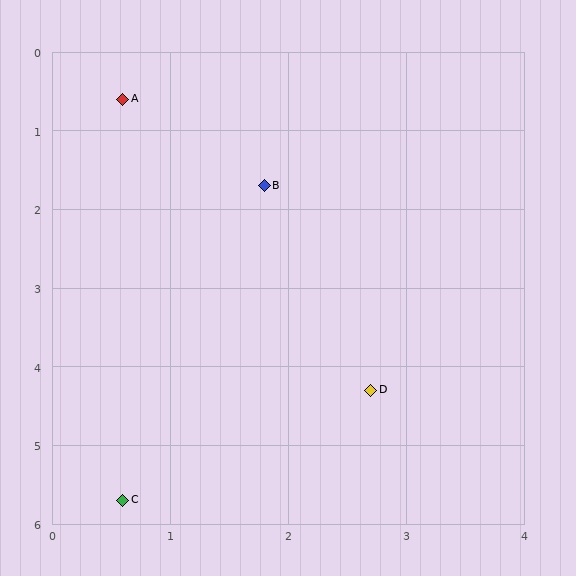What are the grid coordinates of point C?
Point C is at approximately (0.6, 5.7).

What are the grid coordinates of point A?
Point A is at approximately (0.6, 0.6).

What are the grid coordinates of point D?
Point D is at approximately (2.7, 4.3).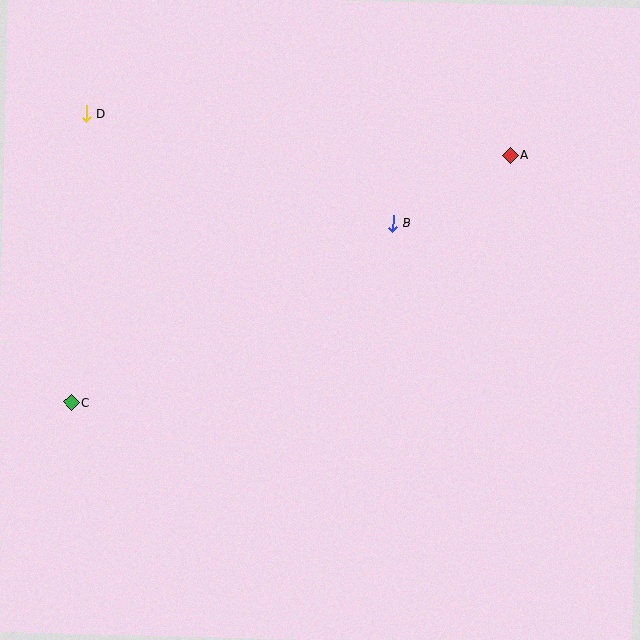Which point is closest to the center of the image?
Point B at (393, 223) is closest to the center.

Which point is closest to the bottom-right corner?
Point B is closest to the bottom-right corner.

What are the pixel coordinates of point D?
Point D is at (86, 114).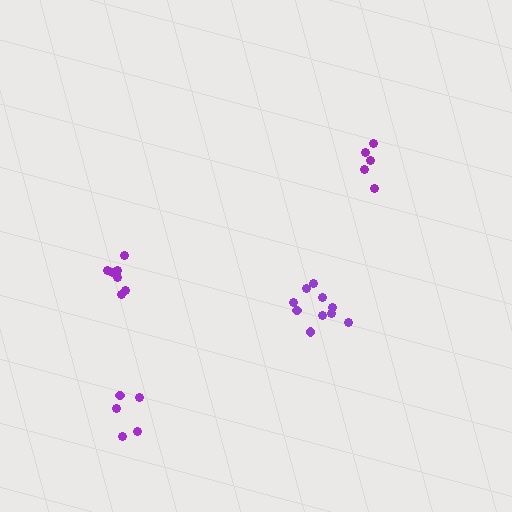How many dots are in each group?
Group 1: 10 dots, Group 2: 5 dots, Group 3: 7 dots, Group 4: 5 dots (27 total).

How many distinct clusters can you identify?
There are 4 distinct clusters.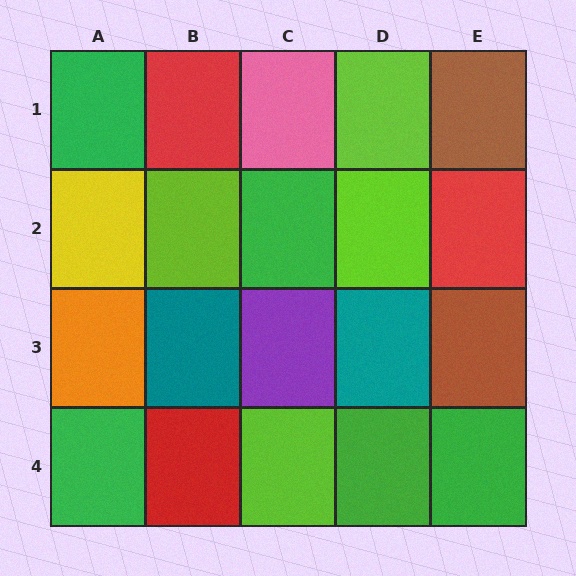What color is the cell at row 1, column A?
Green.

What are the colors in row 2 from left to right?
Yellow, lime, green, lime, red.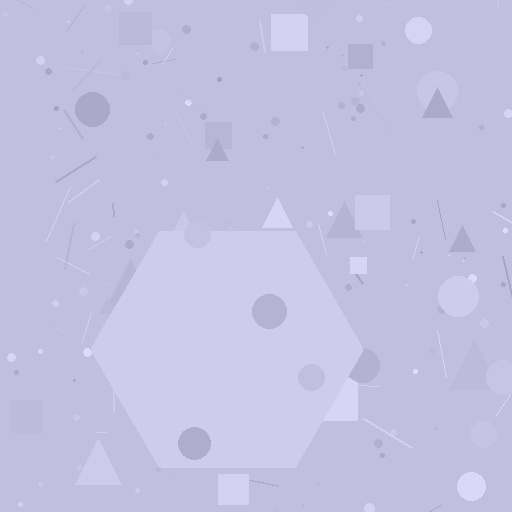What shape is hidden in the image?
A hexagon is hidden in the image.